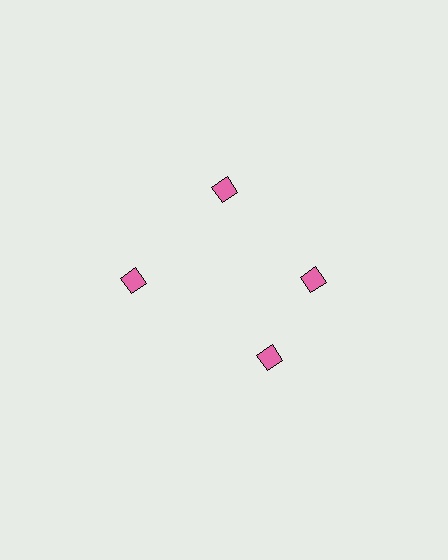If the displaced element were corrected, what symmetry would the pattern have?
It would have 4-fold rotational symmetry — the pattern would map onto itself every 90 degrees.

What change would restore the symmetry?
The symmetry would be restored by rotating it back into even spacing with its neighbors so that all 4 diamonds sit at equal angles and equal distance from the center.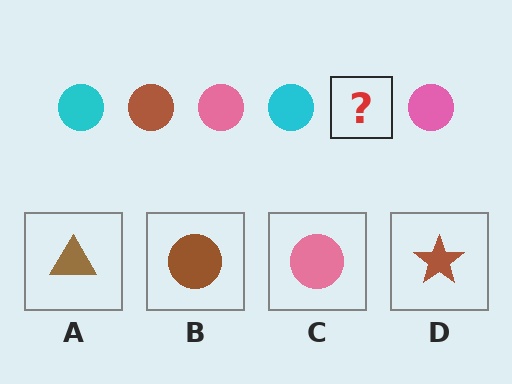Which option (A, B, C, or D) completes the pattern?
B.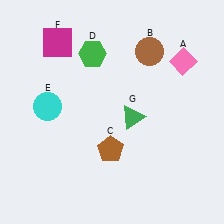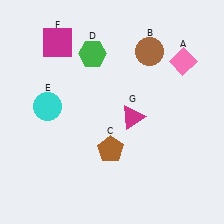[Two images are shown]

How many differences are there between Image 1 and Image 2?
There is 1 difference between the two images.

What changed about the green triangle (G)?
In Image 1, G is green. In Image 2, it changed to magenta.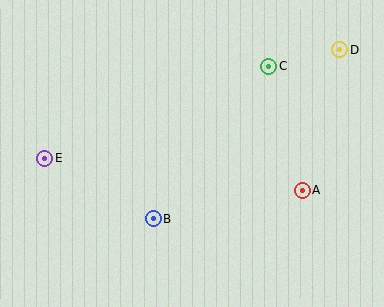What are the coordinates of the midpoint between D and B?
The midpoint between D and B is at (246, 134).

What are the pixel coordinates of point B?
Point B is at (153, 219).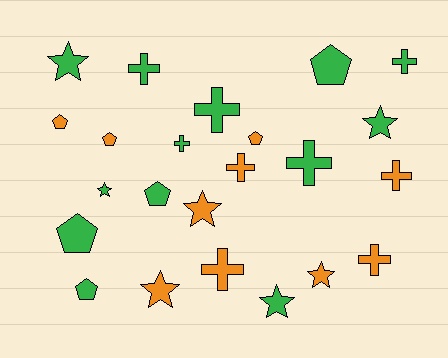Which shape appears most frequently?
Cross, with 9 objects.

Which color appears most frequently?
Green, with 13 objects.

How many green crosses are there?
There are 5 green crosses.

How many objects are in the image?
There are 23 objects.